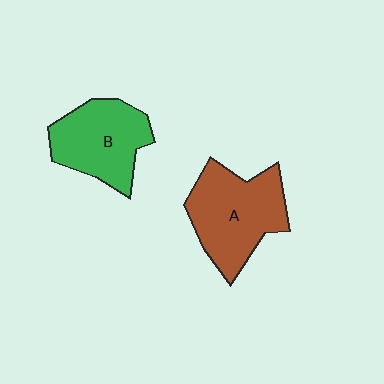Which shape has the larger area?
Shape A (brown).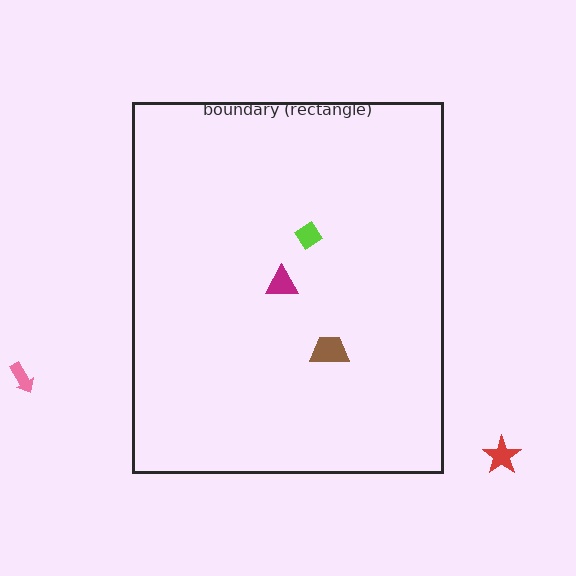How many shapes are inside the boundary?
3 inside, 2 outside.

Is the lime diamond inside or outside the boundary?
Inside.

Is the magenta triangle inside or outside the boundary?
Inside.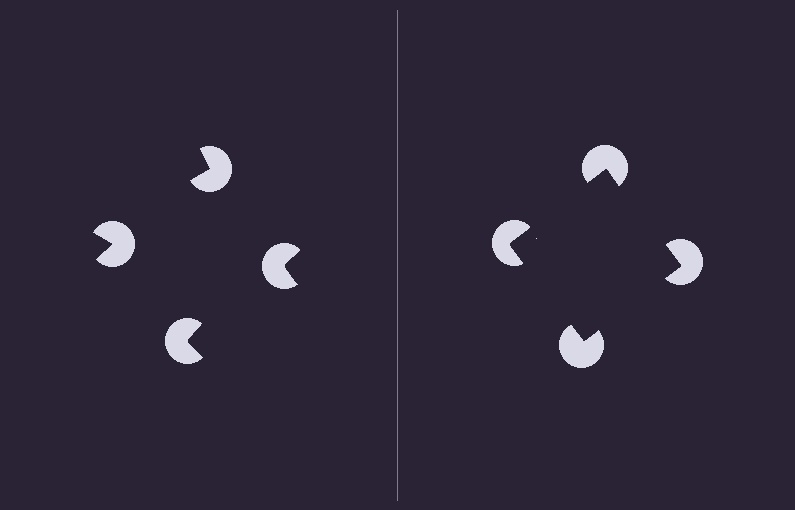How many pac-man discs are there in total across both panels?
8 — 4 on each side.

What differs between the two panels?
The pac-man discs are positioned identically on both sides; only the wedge orientations differ. On the right they align to a square; on the left they are misaligned.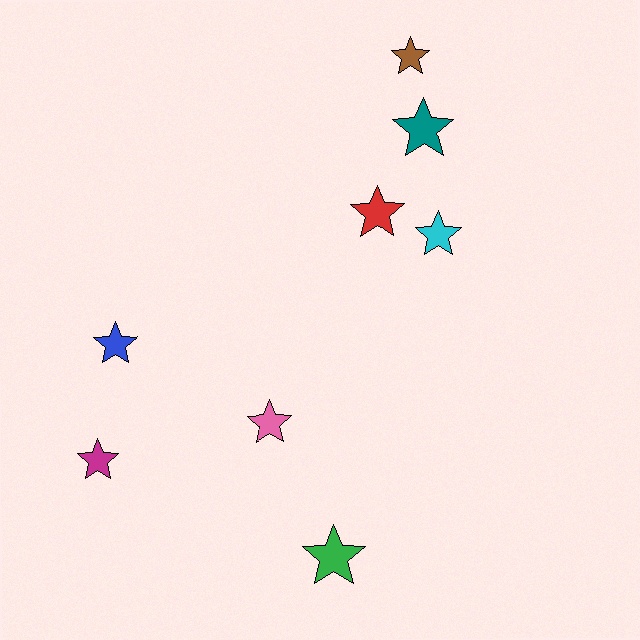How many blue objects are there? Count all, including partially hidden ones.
There is 1 blue object.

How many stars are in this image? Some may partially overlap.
There are 8 stars.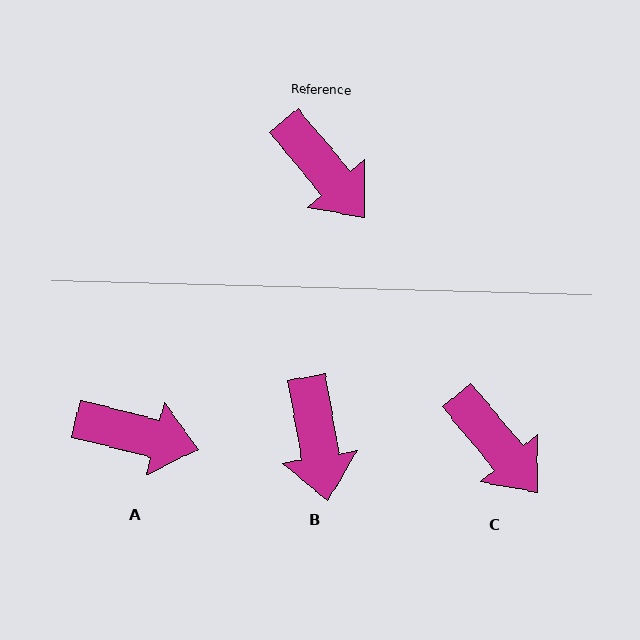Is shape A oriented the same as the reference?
No, it is off by about 36 degrees.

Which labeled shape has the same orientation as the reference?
C.